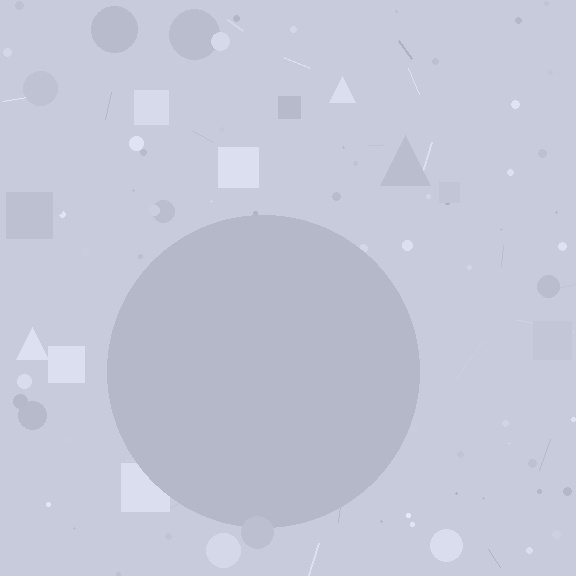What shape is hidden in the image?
A circle is hidden in the image.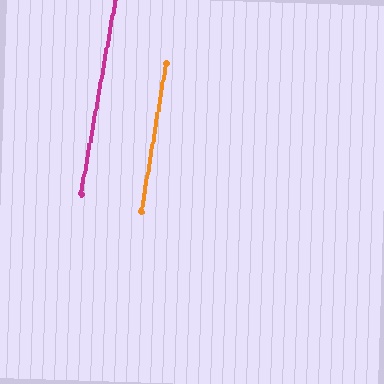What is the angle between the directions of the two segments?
Approximately 0 degrees.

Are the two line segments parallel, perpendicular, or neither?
Parallel — their directions differ by only 0.5°.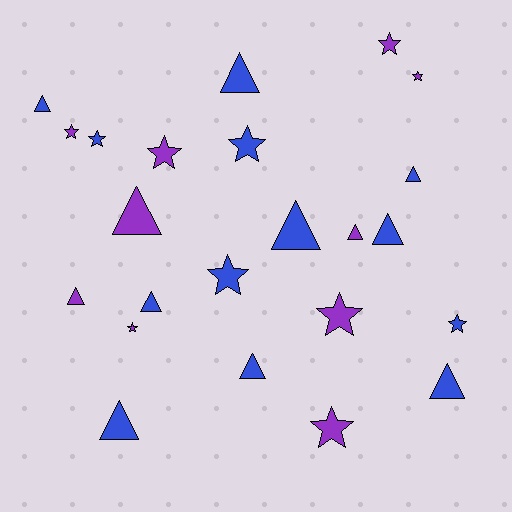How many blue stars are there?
There are 4 blue stars.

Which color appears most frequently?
Blue, with 13 objects.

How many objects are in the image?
There are 23 objects.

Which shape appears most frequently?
Triangle, with 12 objects.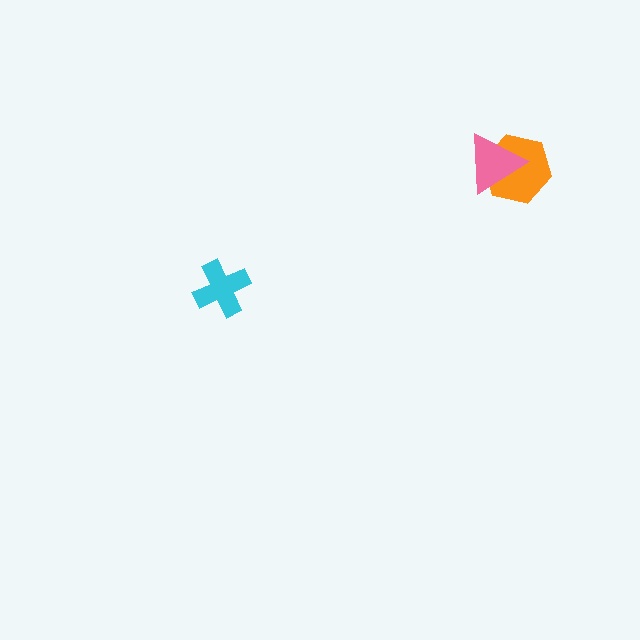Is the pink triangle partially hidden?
No, no other shape covers it.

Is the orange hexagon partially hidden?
Yes, it is partially covered by another shape.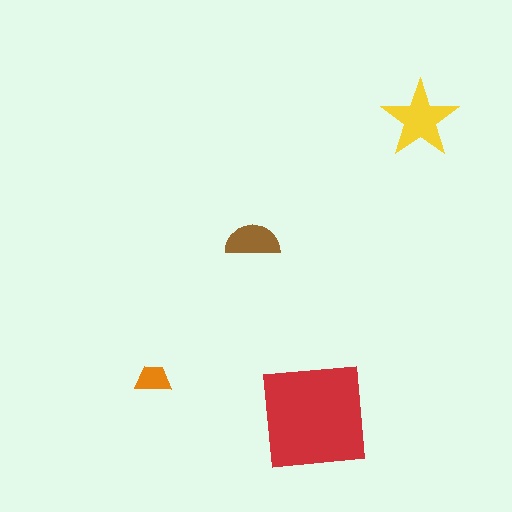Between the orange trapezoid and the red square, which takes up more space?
The red square.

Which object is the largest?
The red square.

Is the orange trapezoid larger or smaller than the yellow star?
Smaller.